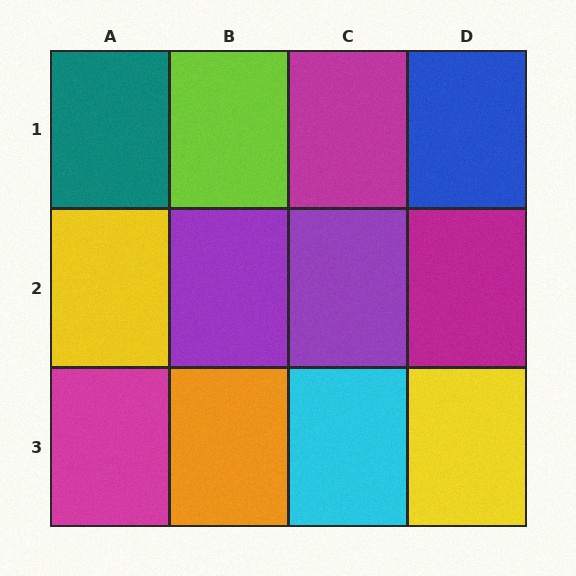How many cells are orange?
1 cell is orange.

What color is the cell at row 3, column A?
Magenta.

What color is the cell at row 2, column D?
Magenta.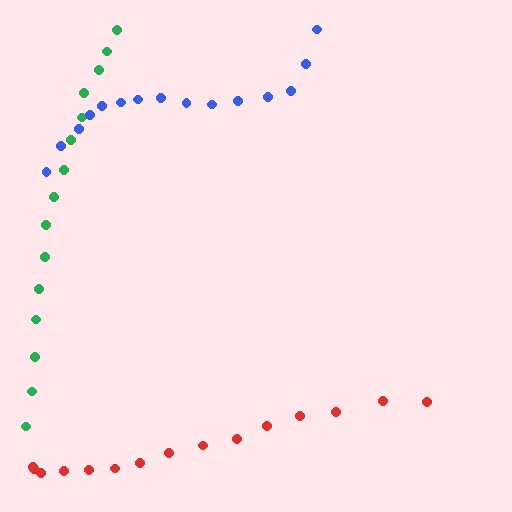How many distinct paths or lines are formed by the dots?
There are 3 distinct paths.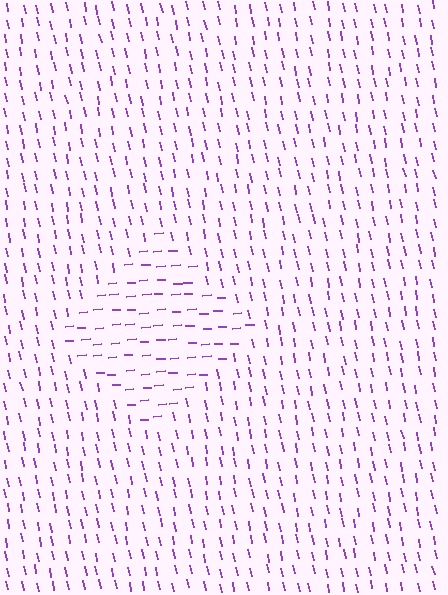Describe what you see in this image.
The image is filled with small purple line segments. A diamond region in the image has lines oriented differently from the surrounding lines, creating a visible texture boundary.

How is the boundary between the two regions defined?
The boundary is defined purely by a change in line orientation (approximately 83 degrees difference). All lines are the same color and thickness.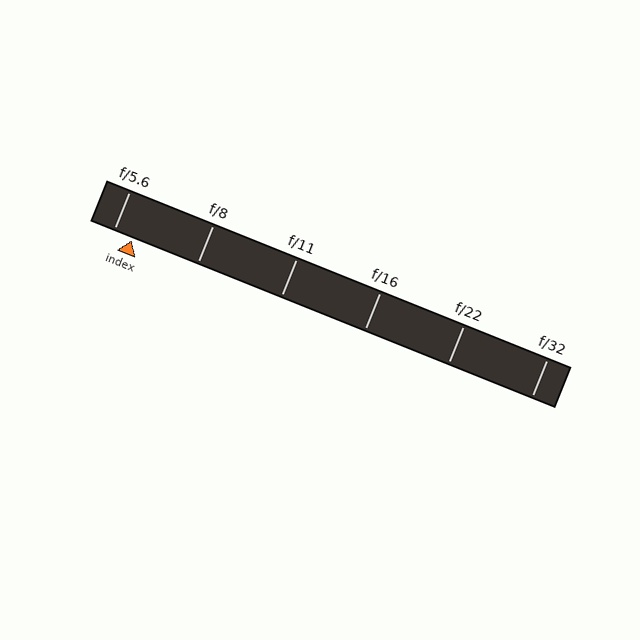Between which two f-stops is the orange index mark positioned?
The index mark is between f/5.6 and f/8.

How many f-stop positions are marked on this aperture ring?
There are 6 f-stop positions marked.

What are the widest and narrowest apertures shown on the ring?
The widest aperture shown is f/5.6 and the narrowest is f/32.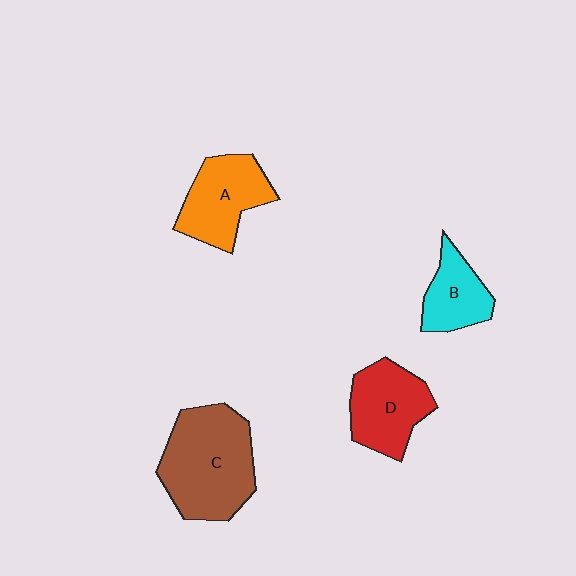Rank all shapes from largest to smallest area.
From largest to smallest: C (brown), A (orange), D (red), B (cyan).